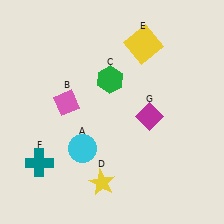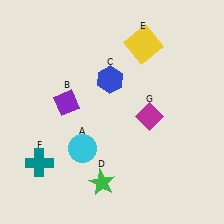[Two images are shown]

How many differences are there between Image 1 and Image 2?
There are 3 differences between the two images.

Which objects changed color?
B changed from pink to purple. C changed from green to blue. D changed from yellow to green.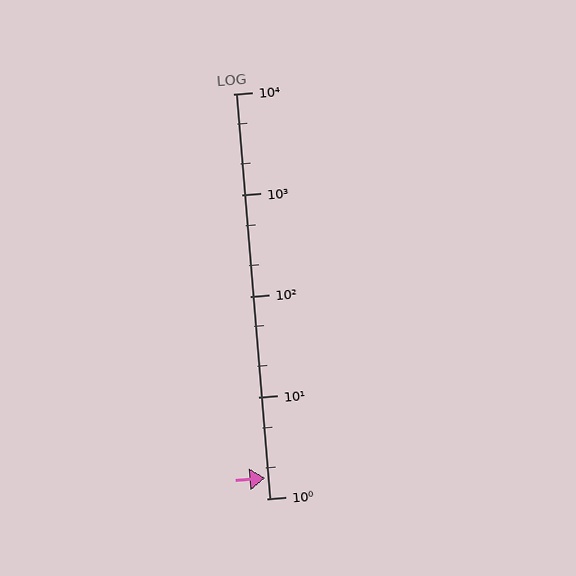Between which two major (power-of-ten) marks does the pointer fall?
The pointer is between 1 and 10.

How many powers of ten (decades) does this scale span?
The scale spans 4 decades, from 1 to 10000.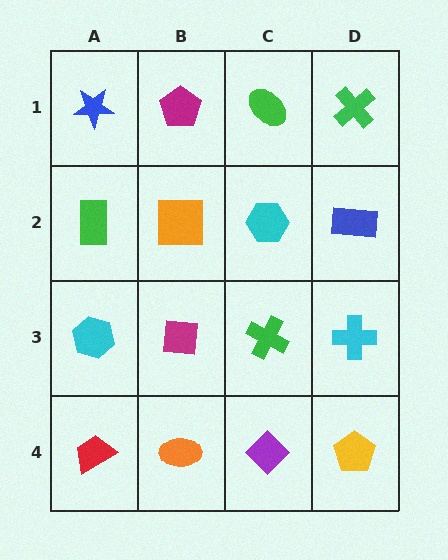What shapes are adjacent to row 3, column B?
An orange square (row 2, column B), an orange ellipse (row 4, column B), a cyan hexagon (row 3, column A), a green cross (row 3, column C).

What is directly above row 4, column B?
A magenta square.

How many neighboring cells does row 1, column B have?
3.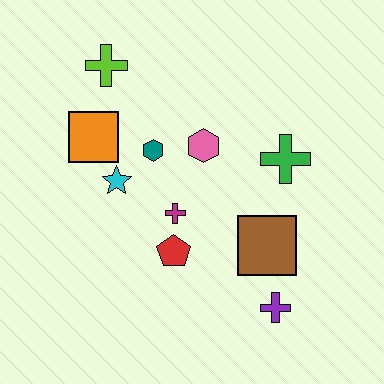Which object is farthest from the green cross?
The lime cross is farthest from the green cross.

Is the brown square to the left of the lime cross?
No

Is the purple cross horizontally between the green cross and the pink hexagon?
Yes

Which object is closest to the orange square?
The cyan star is closest to the orange square.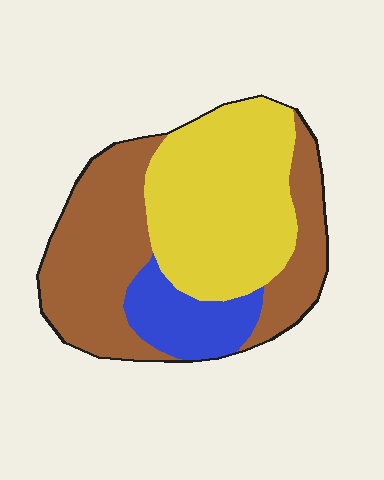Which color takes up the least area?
Blue, at roughly 15%.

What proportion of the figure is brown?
Brown covers about 45% of the figure.